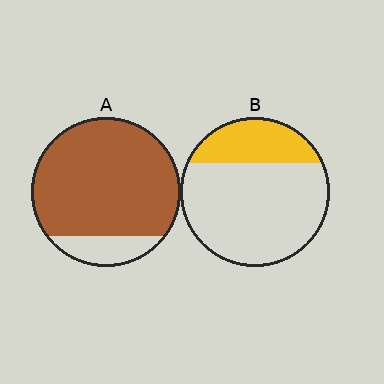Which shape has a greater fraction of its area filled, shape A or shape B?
Shape A.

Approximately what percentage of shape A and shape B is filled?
A is approximately 85% and B is approximately 25%.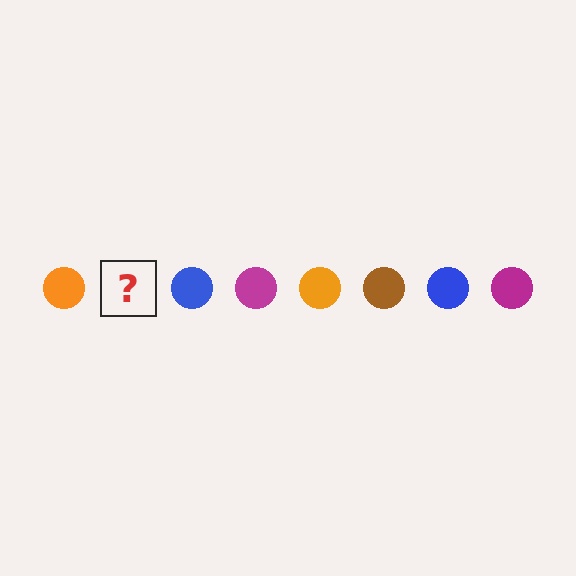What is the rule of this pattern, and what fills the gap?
The rule is that the pattern cycles through orange, brown, blue, magenta circles. The gap should be filled with a brown circle.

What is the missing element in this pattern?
The missing element is a brown circle.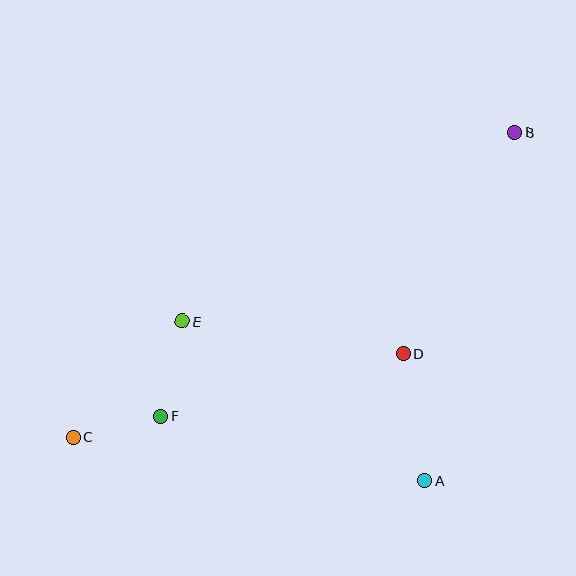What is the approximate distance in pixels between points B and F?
The distance between B and F is approximately 454 pixels.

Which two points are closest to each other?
Points C and F are closest to each other.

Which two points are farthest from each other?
Points B and C are farthest from each other.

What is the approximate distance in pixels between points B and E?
The distance between B and E is approximately 383 pixels.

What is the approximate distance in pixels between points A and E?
The distance between A and E is approximately 291 pixels.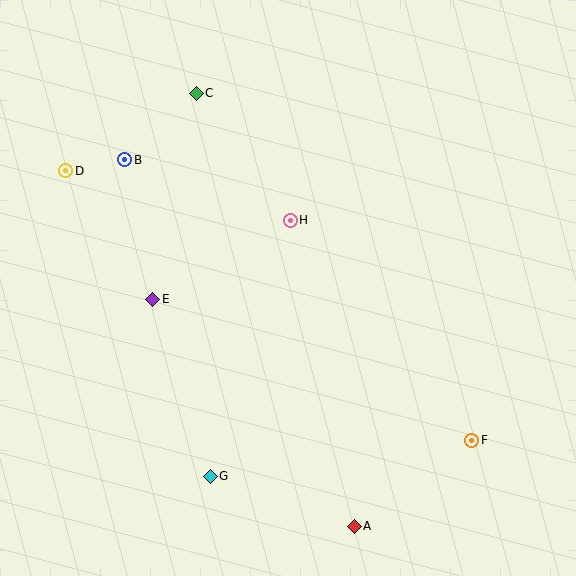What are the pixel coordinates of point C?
Point C is at (196, 93).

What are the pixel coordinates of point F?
Point F is at (472, 440).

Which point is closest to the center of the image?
Point H at (290, 220) is closest to the center.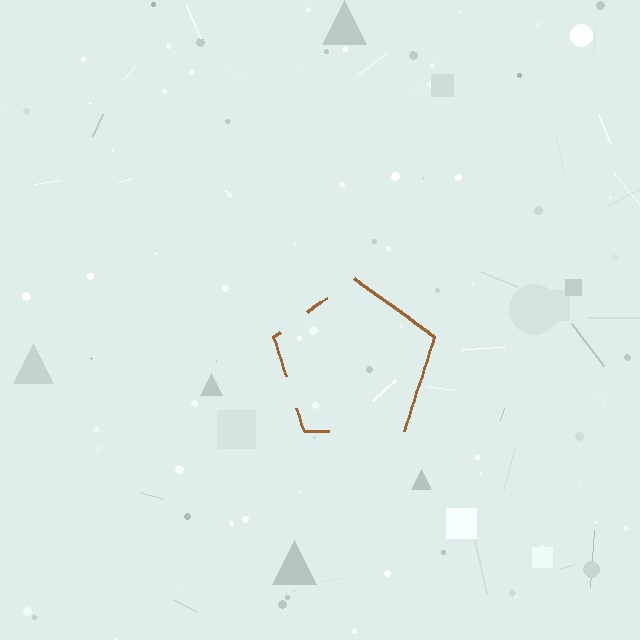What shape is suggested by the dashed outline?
The dashed outline suggests a pentagon.